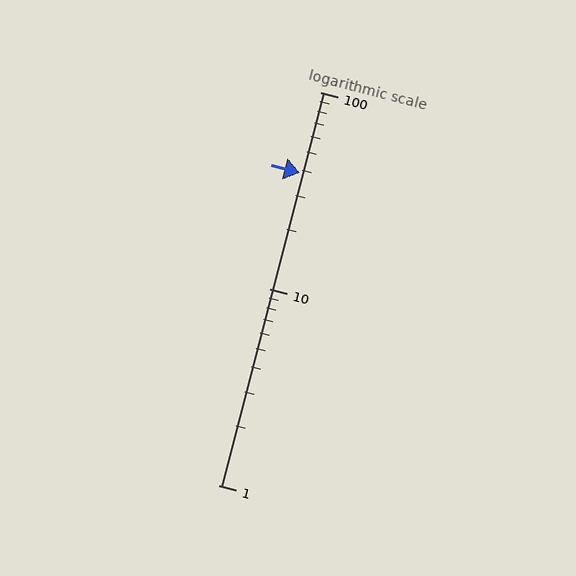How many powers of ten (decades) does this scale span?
The scale spans 2 decades, from 1 to 100.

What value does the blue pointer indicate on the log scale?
The pointer indicates approximately 39.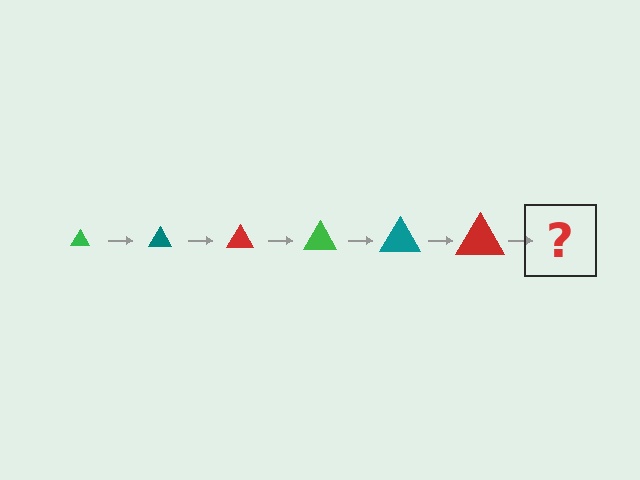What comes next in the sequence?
The next element should be a green triangle, larger than the previous one.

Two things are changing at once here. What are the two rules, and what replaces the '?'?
The two rules are that the triangle grows larger each step and the color cycles through green, teal, and red. The '?' should be a green triangle, larger than the previous one.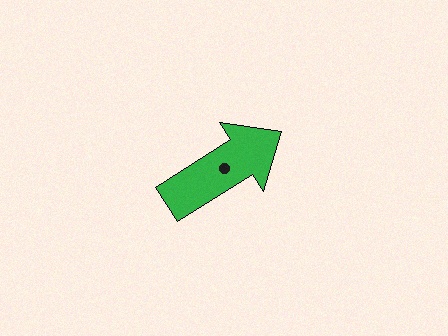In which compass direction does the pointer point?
Northeast.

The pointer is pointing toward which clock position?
Roughly 2 o'clock.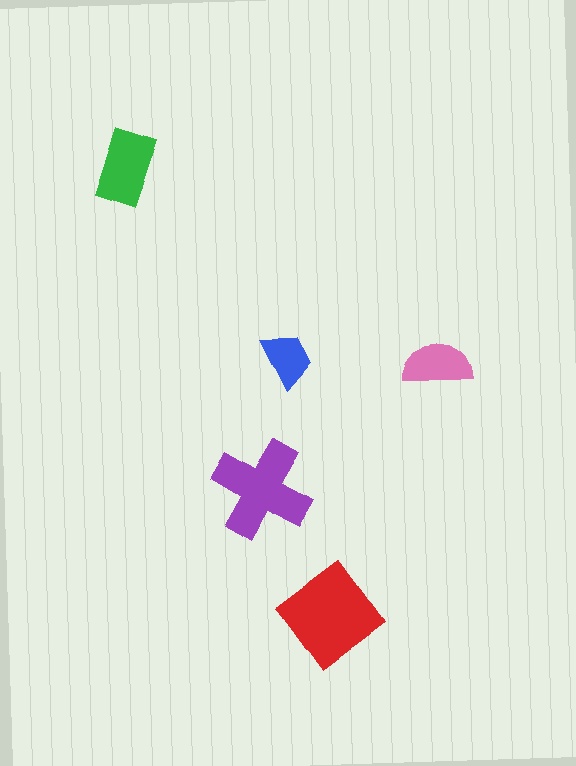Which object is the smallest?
The blue trapezoid.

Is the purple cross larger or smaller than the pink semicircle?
Larger.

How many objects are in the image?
There are 5 objects in the image.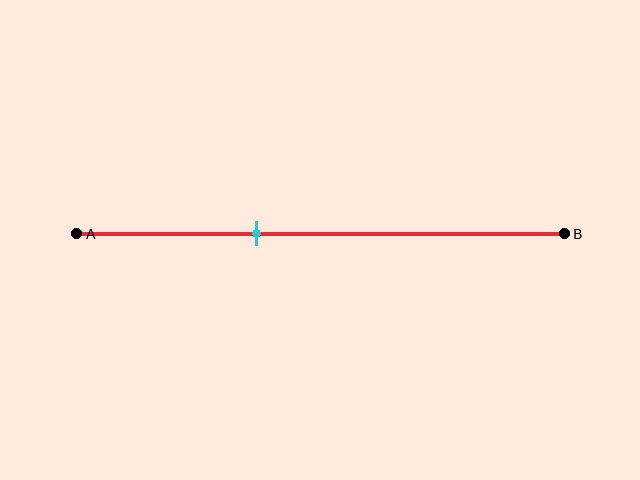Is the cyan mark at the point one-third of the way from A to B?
No, the mark is at about 35% from A, not at the 33% one-third point.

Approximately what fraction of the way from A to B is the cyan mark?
The cyan mark is approximately 35% of the way from A to B.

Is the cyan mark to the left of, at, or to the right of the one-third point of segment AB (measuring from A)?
The cyan mark is to the right of the one-third point of segment AB.